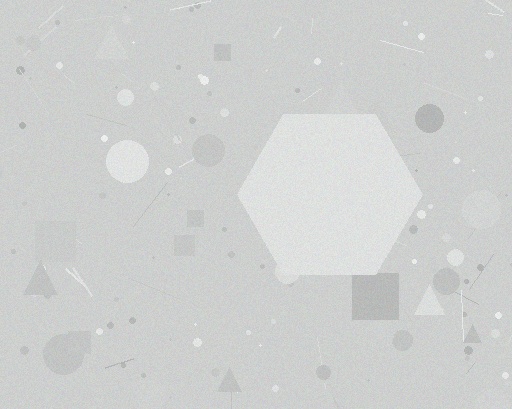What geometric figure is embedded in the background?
A hexagon is embedded in the background.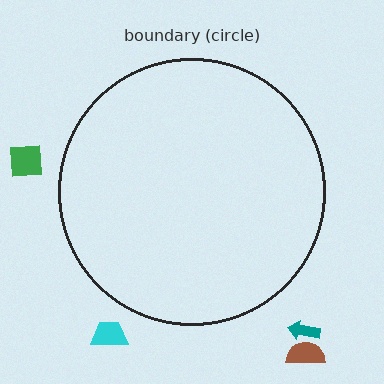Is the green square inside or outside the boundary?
Outside.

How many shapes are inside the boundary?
0 inside, 4 outside.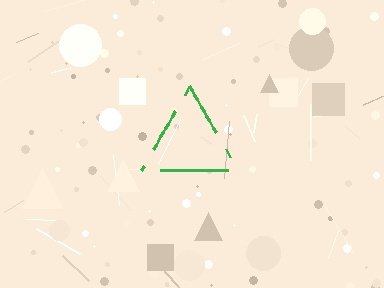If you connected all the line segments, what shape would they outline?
They would outline a triangle.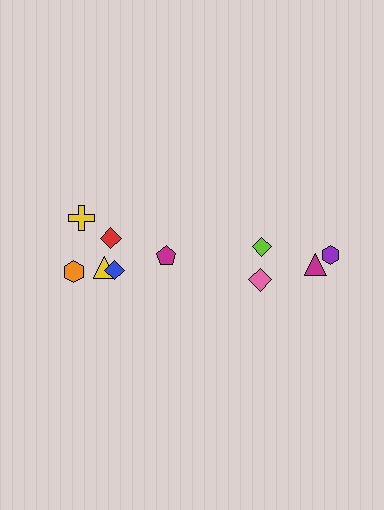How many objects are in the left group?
There are 6 objects.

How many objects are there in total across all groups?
There are 10 objects.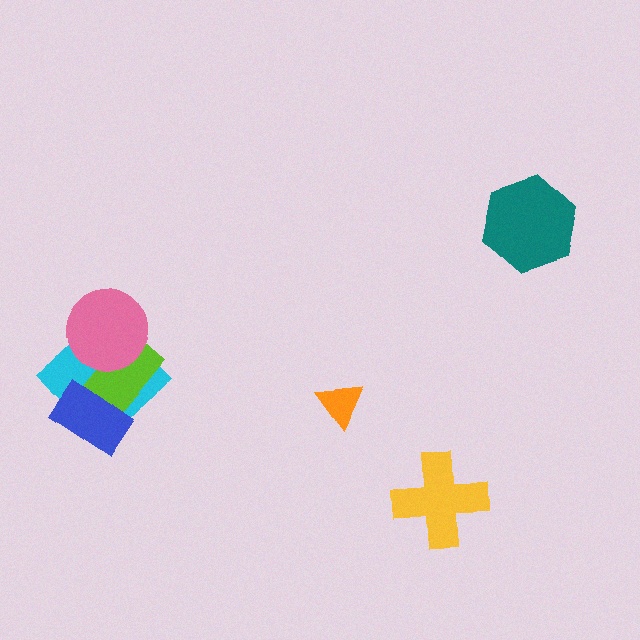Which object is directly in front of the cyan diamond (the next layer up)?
The lime rectangle is directly in front of the cyan diamond.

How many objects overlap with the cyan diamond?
3 objects overlap with the cyan diamond.